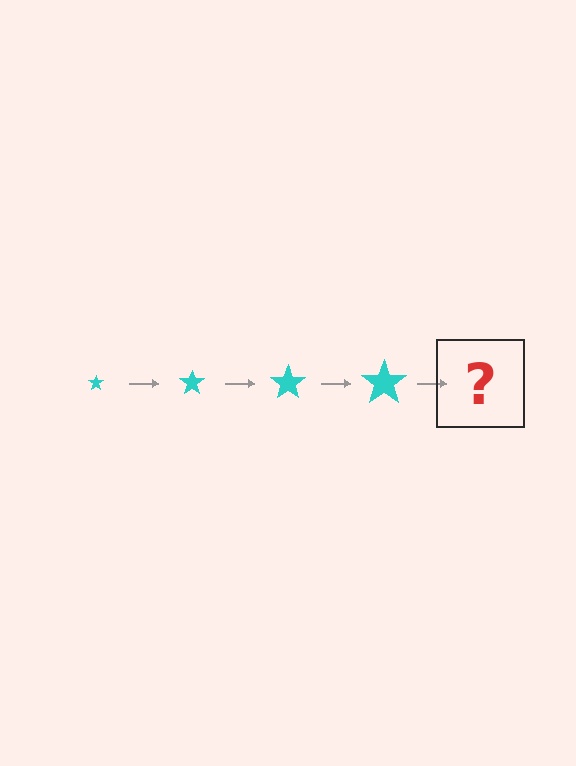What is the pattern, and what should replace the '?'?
The pattern is that the star gets progressively larger each step. The '?' should be a cyan star, larger than the previous one.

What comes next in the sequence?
The next element should be a cyan star, larger than the previous one.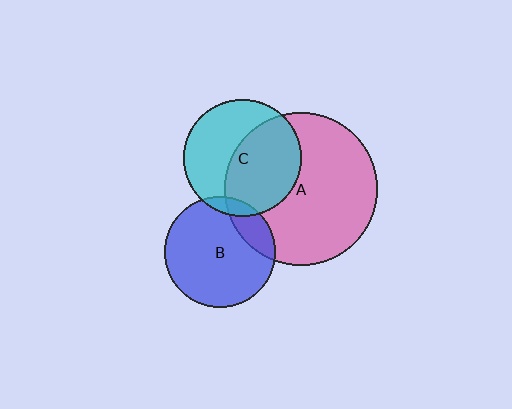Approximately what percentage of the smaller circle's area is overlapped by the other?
Approximately 10%.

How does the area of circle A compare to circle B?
Approximately 1.9 times.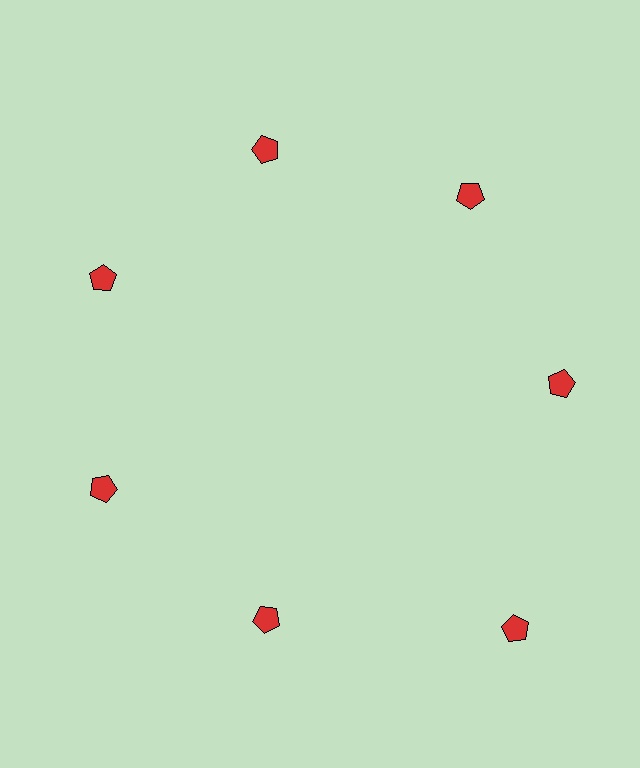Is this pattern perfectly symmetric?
No. The 7 red pentagons are arranged in a ring, but one element near the 5 o'clock position is pushed outward from the center, breaking the 7-fold rotational symmetry.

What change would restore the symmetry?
The symmetry would be restored by moving it inward, back onto the ring so that all 7 pentagons sit at equal angles and equal distance from the center.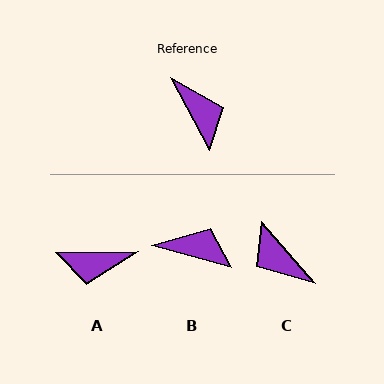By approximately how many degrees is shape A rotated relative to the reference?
Approximately 118 degrees clockwise.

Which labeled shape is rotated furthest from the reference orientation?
C, about 167 degrees away.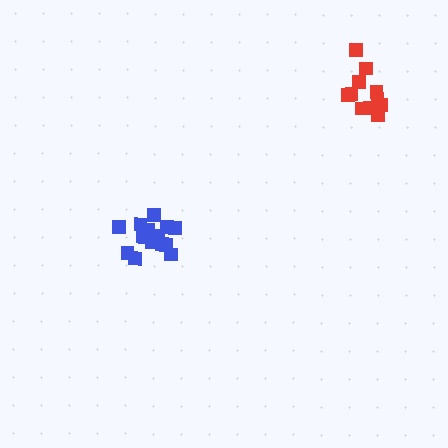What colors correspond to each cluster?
The clusters are colored: blue, red.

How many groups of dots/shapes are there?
There are 2 groups.